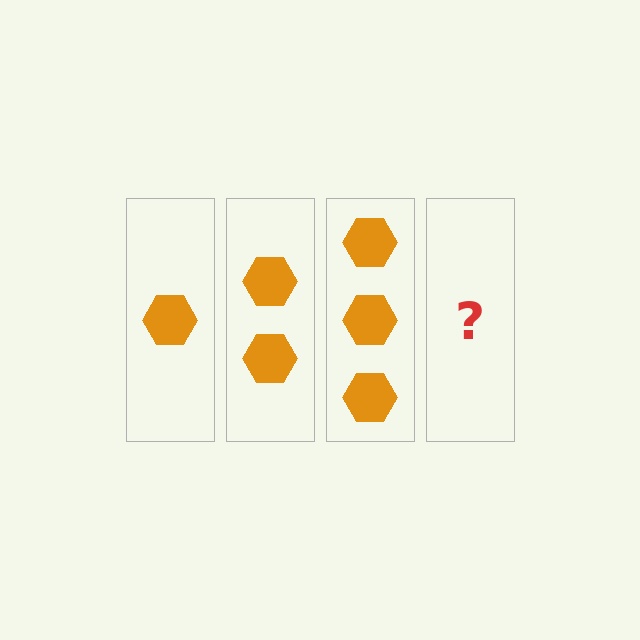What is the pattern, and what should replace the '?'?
The pattern is that each step adds one more hexagon. The '?' should be 4 hexagons.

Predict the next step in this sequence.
The next step is 4 hexagons.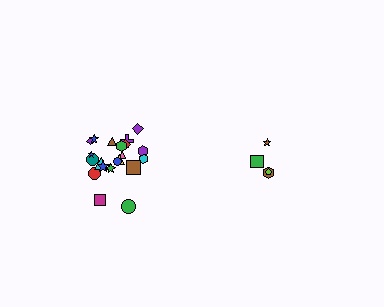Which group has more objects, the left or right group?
The left group.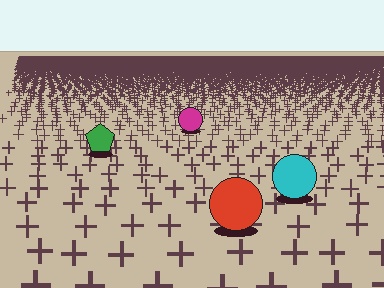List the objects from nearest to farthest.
From nearest to farthest: the red circle, the cyan circle, the green pentagon, the magenta circle.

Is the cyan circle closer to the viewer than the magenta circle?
Yes. The cyan circle is closer — you can tell from the texture gradient: the ground texture is coarser near it.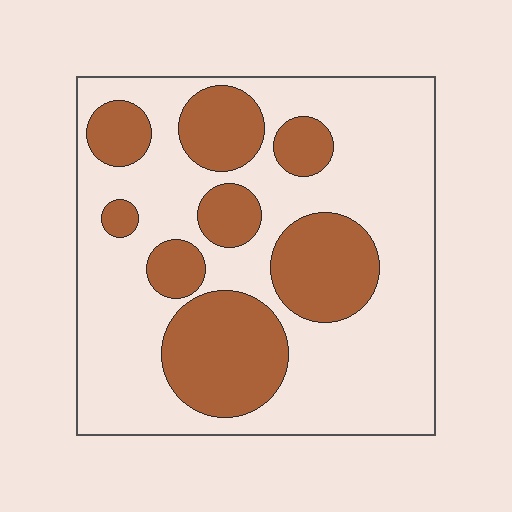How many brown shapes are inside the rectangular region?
8.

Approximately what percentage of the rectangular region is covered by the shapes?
Approximately 30%.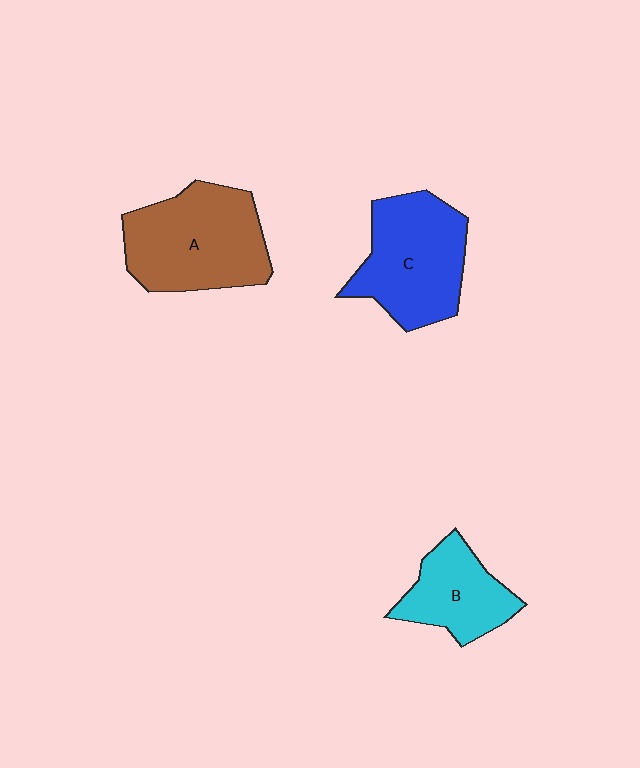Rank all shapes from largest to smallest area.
From largest to smallest: A (brown), C (blue), B (cyan).